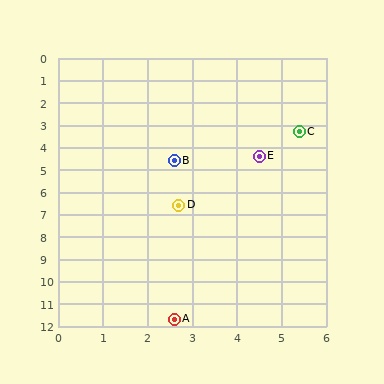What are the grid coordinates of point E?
Point E is at approximately (4.5, 4.4).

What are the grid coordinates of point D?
Point D is at approximately (2.7, 6.6).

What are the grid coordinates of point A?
Point A is at approximately (2.6, 11.7).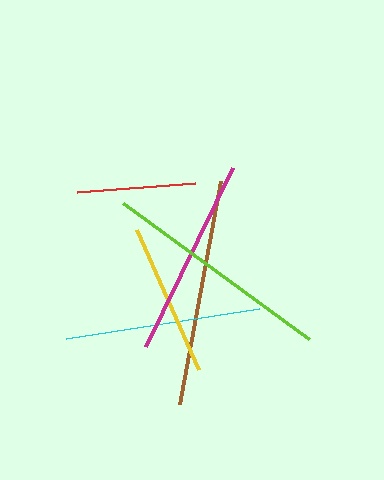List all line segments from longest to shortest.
From longest to shortest: lime, brown, magenta, cyan, yellow, red.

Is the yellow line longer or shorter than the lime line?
The lime line is longer than the yellow line.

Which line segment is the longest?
The lime line is the longest at approximately 231 pixels.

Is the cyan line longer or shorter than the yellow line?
The cyan line is longer than the yellow line.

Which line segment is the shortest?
The red line is the shortest at approximately 118 pixels.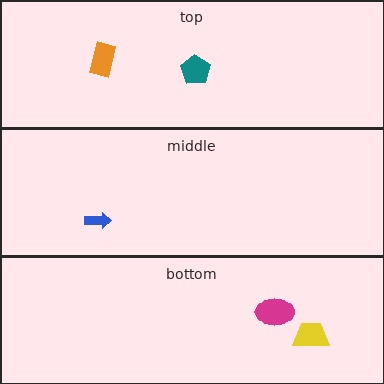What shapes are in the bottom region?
The magenta ellipse, the yellow trapezoid.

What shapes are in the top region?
The teal pentagon, the orange rectangle.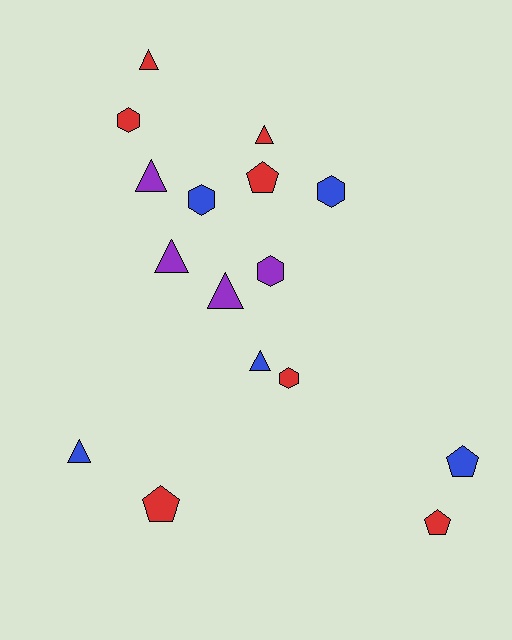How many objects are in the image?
There are 16 objects.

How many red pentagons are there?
There are 3 red pentagons.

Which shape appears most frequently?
Triangle, with 7 objects.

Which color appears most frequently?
Red, with 7 objects.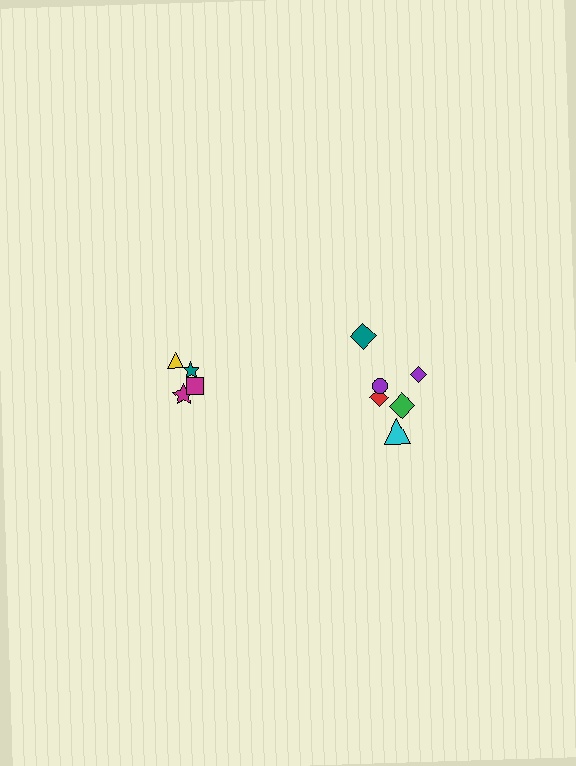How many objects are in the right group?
There are 6 objects.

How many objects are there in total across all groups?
There are 10 objects.